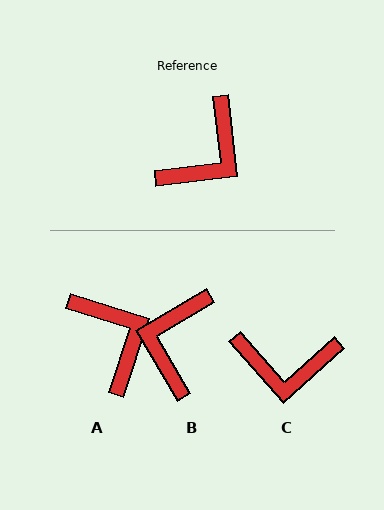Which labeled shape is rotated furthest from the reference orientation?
B, about 156 degrees away.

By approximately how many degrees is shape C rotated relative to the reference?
Approximately 55 degrees clockwise.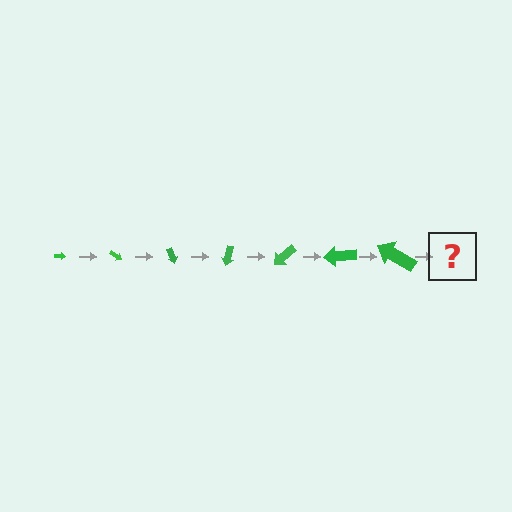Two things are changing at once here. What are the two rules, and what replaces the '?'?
The two rules are that the arrow grows larger each step and it rotates 35 degrees each step. The '?' should be an arrow, larger than the previous one and rotated 245 degrees from the start.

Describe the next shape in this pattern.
It should be an arrow, larger than the previous one and rotated 245 degrees from the start.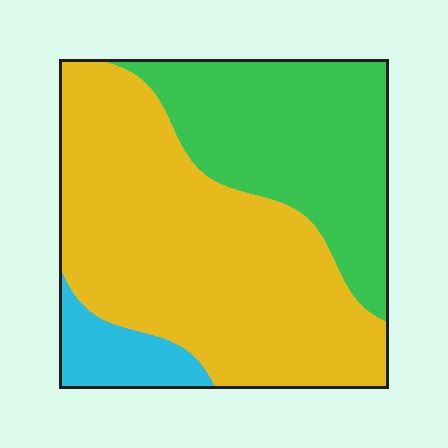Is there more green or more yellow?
Yellow.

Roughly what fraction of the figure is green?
Green covers around 35% of the figure.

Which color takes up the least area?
Cyan, at roughly 10%.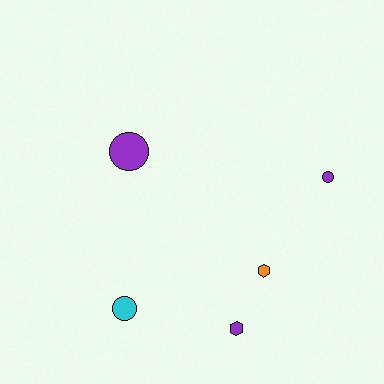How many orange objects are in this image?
There is 1 orange object.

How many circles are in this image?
There are 3 circles.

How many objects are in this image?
There are 5 objects.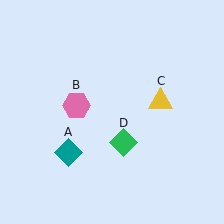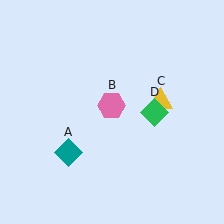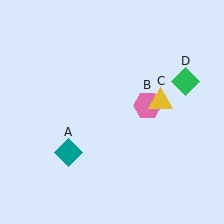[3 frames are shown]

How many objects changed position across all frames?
2 objects changed position: pink hexagon (object B), green diamond (object D).